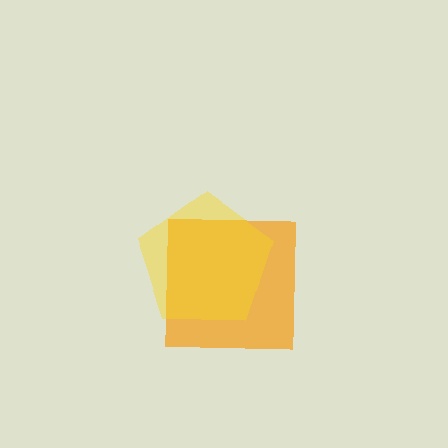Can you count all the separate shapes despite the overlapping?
Yes, there are 2 separate shapes.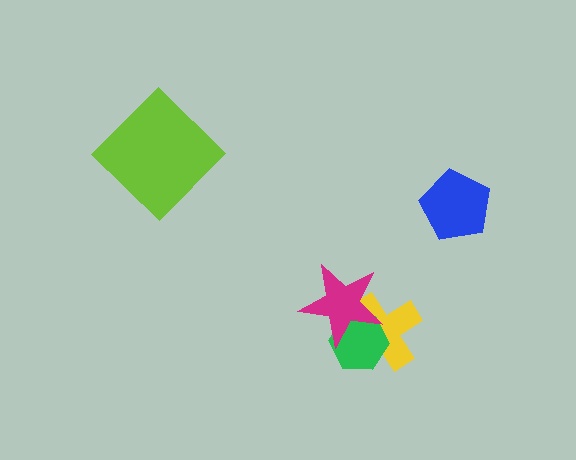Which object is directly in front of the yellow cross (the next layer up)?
The green hexagon is directly in front of the yellow cross.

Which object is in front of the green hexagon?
The magenta star is in front of the green hexagon.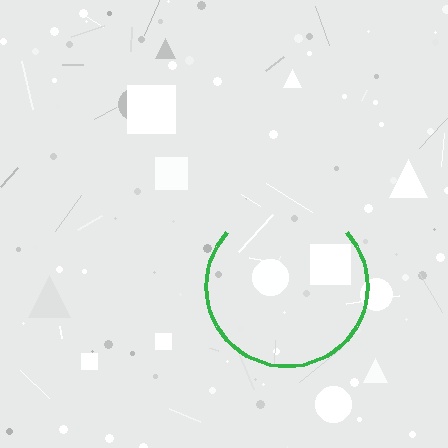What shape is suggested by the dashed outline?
The dashed outline suggests a circle.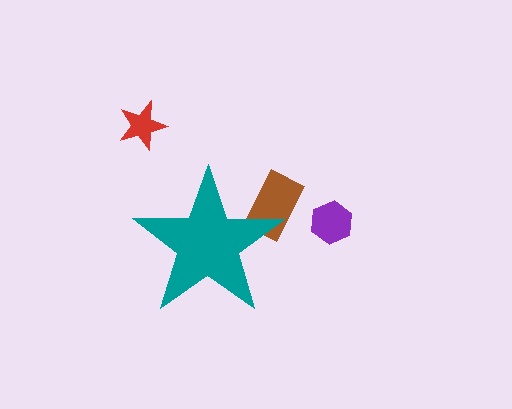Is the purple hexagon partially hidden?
No, the purple hexagon is fully visible.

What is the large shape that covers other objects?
A teal star.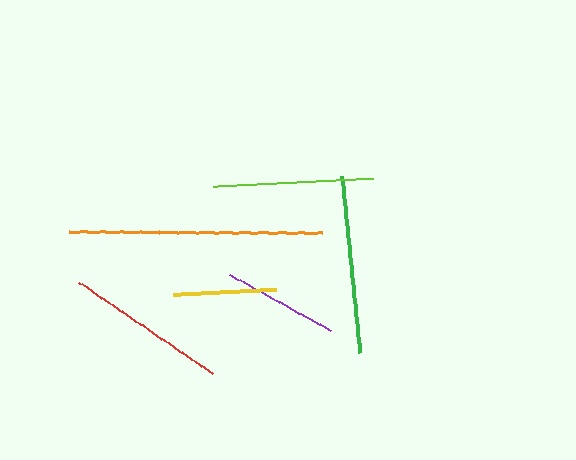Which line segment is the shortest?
The yellow line is the shortest at approximately 104 pixels.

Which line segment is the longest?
The orange line is the longest at approximately 254 pixels.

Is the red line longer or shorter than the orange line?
The orange line is longer than the red line.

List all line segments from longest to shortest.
From longest to shortest: orange, green, red, lime, purple, yellow.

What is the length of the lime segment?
The lime segment is approximately 160 pixels long.